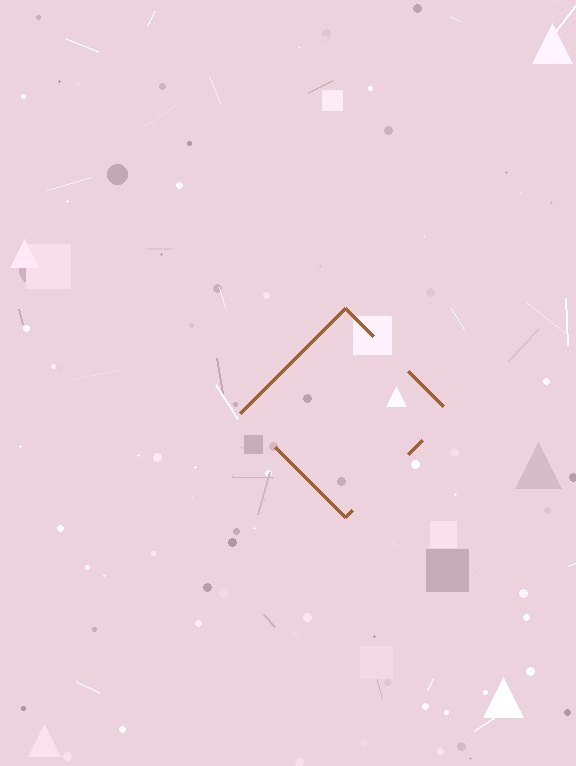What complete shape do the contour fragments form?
The contour fragments form a diamond.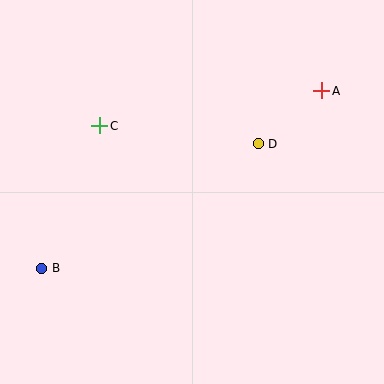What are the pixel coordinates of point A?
Point A is at (322, 91).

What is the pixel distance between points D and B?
The distance between D and B is 250 pixels.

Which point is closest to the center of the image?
Point D at (258, 144) is closest to the center.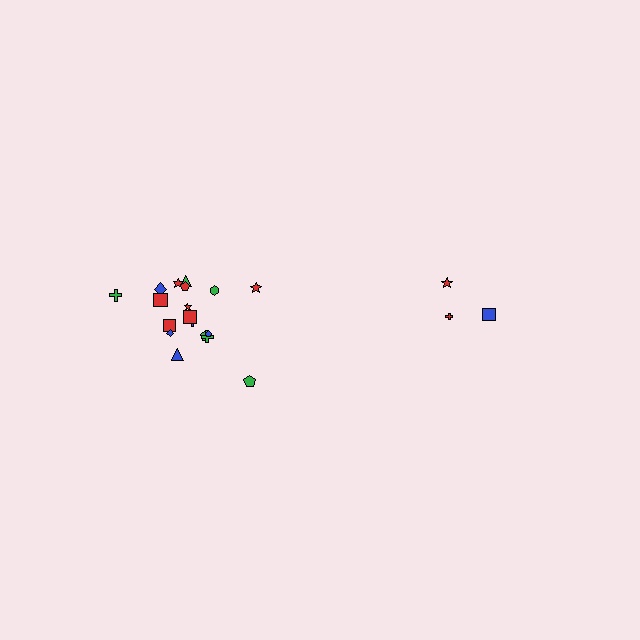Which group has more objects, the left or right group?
The left group.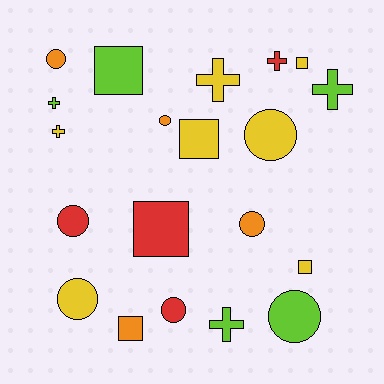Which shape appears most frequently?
Circle, with 8 objects.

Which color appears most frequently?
Yellow, with 7 objects.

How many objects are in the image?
There are 20 objects.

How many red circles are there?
There are 2 red circles.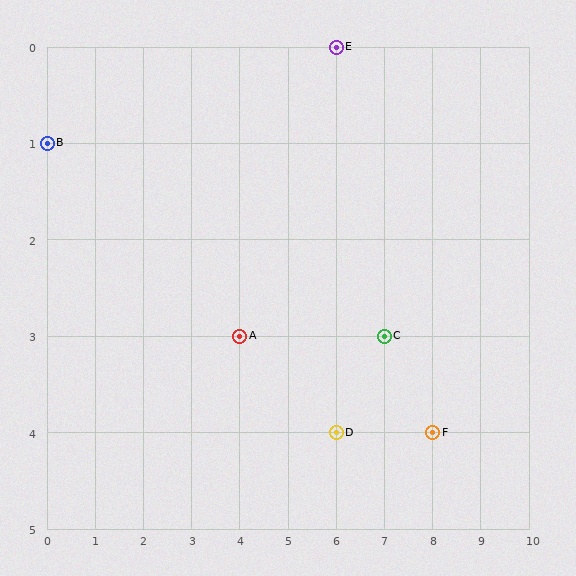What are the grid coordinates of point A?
Point A is at grid coordinates (4, 3).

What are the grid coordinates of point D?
Point D is at grid coordinates (6, 4).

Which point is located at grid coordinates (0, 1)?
Point B is at (0, 1).